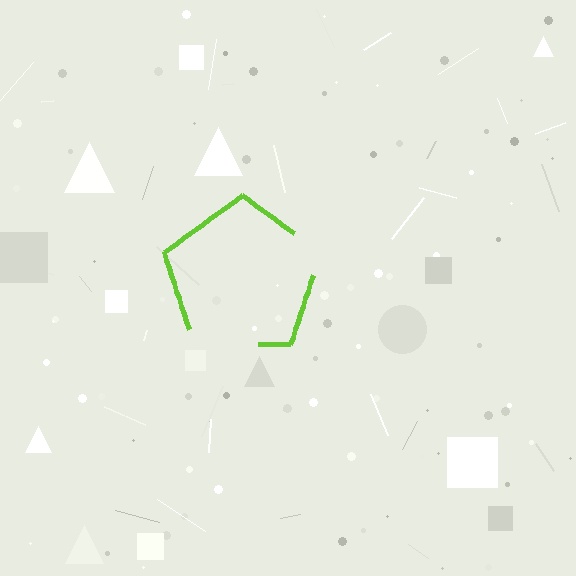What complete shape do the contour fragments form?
The contour fragments form a pentagon.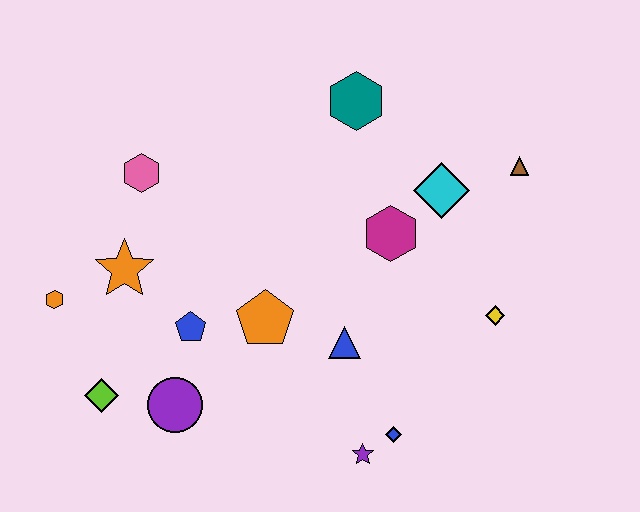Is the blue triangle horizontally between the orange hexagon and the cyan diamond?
Yes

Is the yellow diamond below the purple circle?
No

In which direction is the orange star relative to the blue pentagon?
The orange star is to the left of the blue pentagon.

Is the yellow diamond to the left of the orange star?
No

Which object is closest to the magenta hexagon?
The cyan diamond is closest to the magenta hexagon.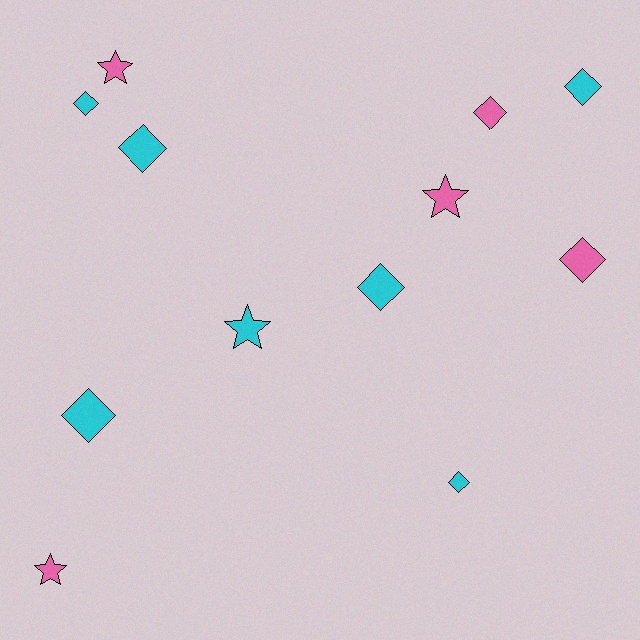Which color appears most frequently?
Cyan, with 7 objects.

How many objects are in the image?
There are 12 objects.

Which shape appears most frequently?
Diamond, with 8 objects.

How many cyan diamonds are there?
There are 6 cyan diamonds.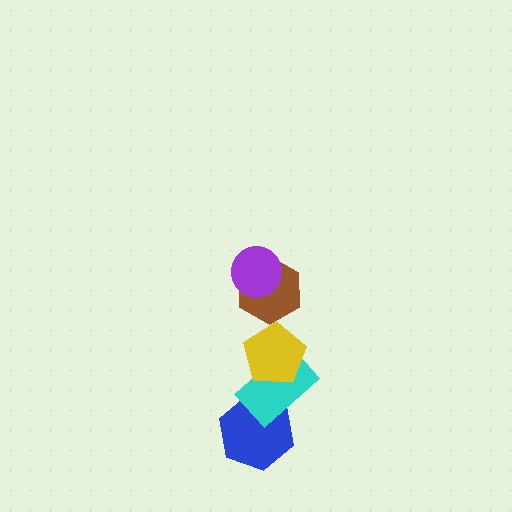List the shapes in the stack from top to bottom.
From top to bottom: the purple circle, the brown hexagon, the yellow pentagon, the cyan rectangle, the blue hexagon.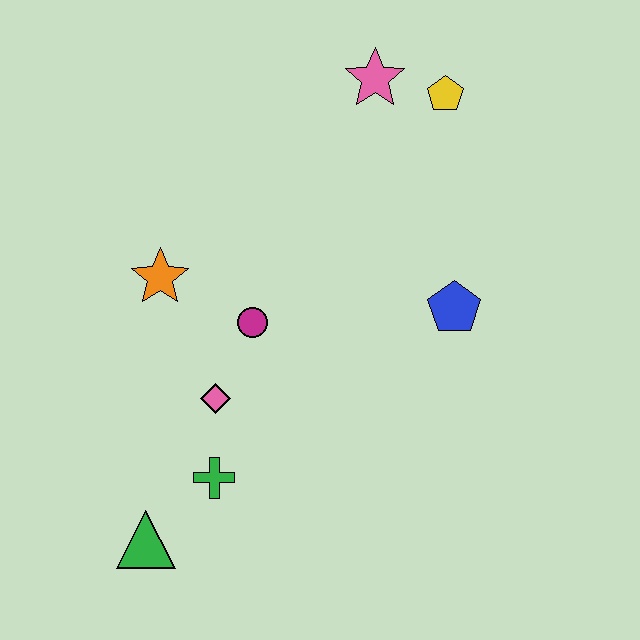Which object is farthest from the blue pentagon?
The green triangle is farthest from the blue pentagon.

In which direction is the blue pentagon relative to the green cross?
The blue pentagon is to the right of the green cross.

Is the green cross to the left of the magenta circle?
Yes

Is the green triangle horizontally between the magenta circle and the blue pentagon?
No